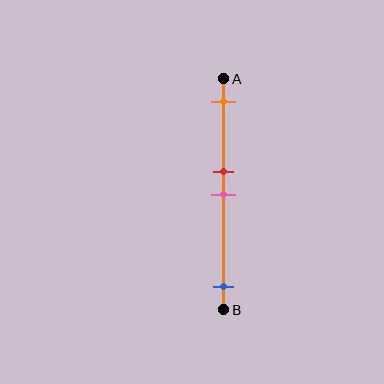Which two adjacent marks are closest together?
The red and pink marks are the closest adjacent pair.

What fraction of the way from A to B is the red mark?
The red mark is approximately 40% (0.4) of the way from A to B.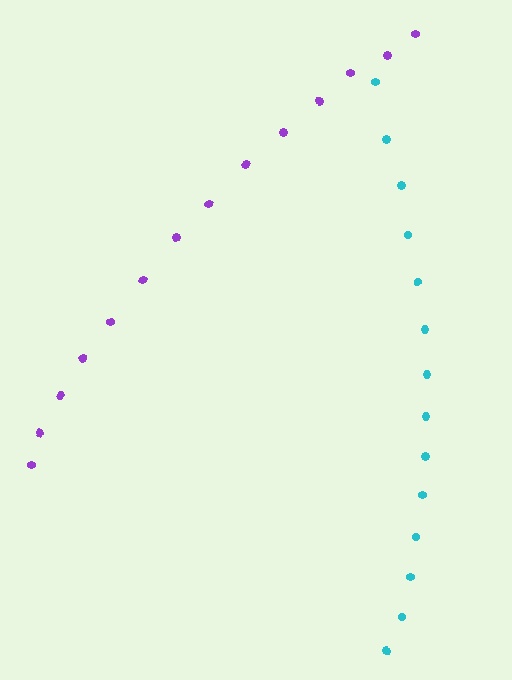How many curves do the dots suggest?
There are 2 distinct paths.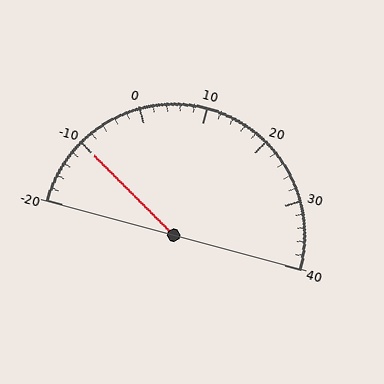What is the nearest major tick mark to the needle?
The nearest major tick mark is -10.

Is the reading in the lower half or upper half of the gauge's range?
The reading is in the lower half of the range (-20 to 40).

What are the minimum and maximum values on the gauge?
The gauge ranges from -20 to 40.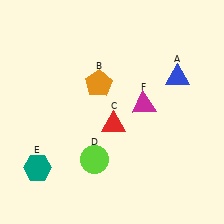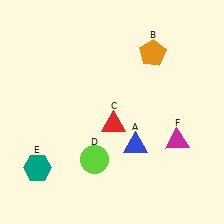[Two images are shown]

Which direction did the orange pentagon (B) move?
The orange pentagon (B) moved right.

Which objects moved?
The objects that moved are: the blue triangle (A), the orange pentagon (B), the magenta triangle (F).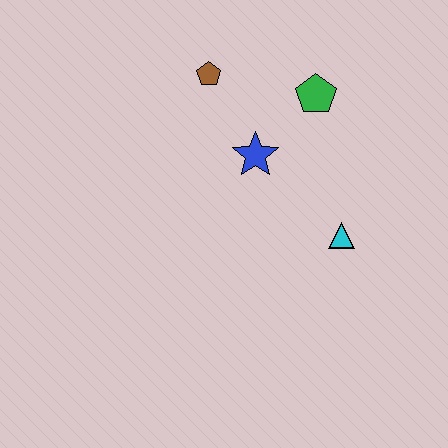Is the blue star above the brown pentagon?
No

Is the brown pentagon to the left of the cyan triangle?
Yes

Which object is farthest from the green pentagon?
The cyan triangle is farthest from the green pentagon.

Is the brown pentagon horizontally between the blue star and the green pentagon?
No